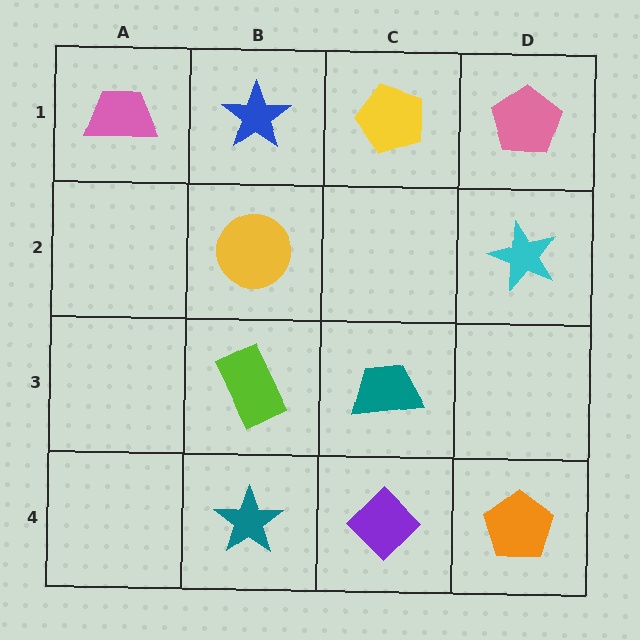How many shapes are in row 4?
3 shapes.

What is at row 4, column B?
A teal star.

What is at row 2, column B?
A yellow circle.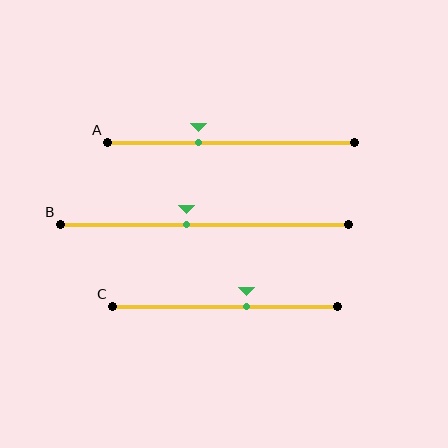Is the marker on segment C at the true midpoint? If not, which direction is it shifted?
No, the marker on segment C is shifted to the right by about 9% of the segment length.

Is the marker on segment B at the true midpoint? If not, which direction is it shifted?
No, the marker on segment B is shifted to the left by about 6% of the segment length.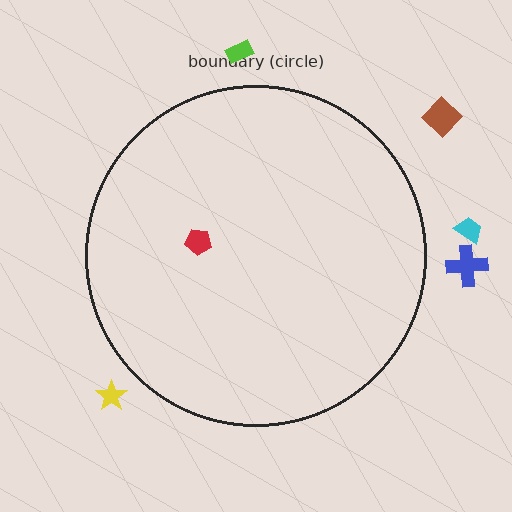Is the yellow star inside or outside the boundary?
Outside.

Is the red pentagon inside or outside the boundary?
Inside.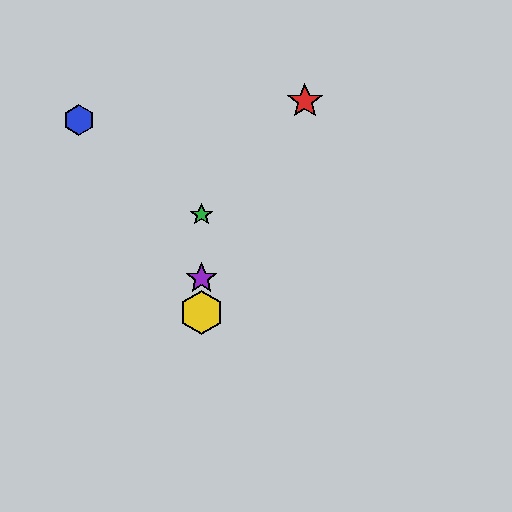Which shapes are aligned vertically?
The green star, the yellow hexagon, the purple star are aligned vertically.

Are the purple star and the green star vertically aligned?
Yes, both are at x≈201.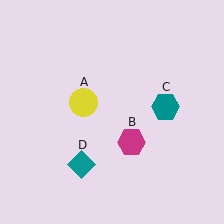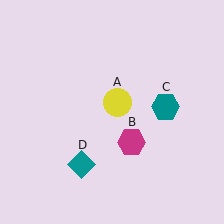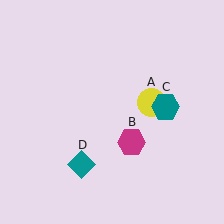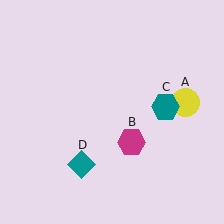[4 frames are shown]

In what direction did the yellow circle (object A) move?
The yellow circle (object A) moved right.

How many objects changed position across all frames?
1 object changed position: yellow circle (object A).